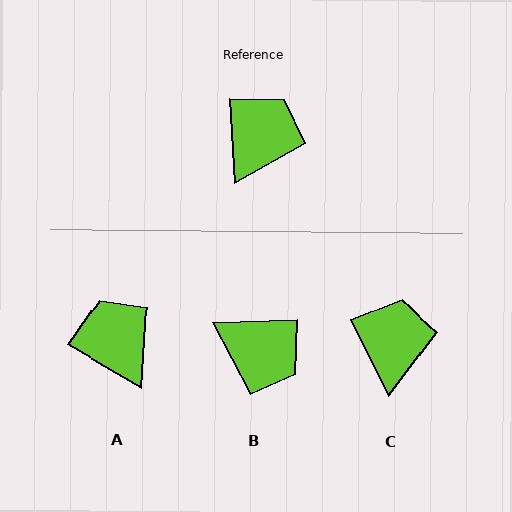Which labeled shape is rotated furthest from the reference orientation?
B, about 91 degrees away.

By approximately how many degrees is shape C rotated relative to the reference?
Approximately 23 degrees counter-clockwise.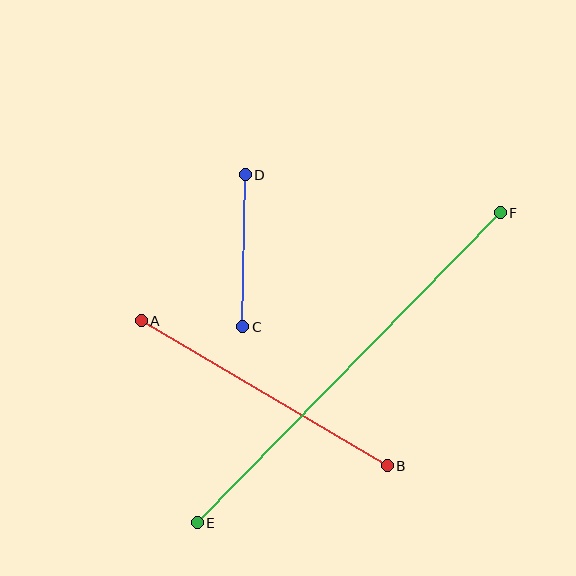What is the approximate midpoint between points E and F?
The midpoint is at approximately (349, 368) pixels.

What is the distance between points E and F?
The distance is approximately 433 pixels.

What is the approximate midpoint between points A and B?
The midpoint is at approximately (264, 393) pixels.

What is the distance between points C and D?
The distance is approximately 152 pixels.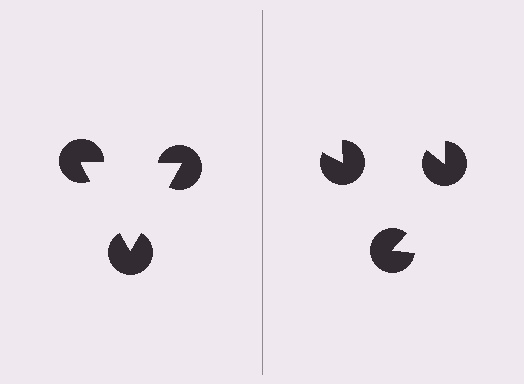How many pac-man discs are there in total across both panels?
6 — 3 on each side.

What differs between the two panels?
The pac-man discs are positioned identically on both sides; only the wedge orientations differ. On the left they align to a triangle; on the right they are misaligned.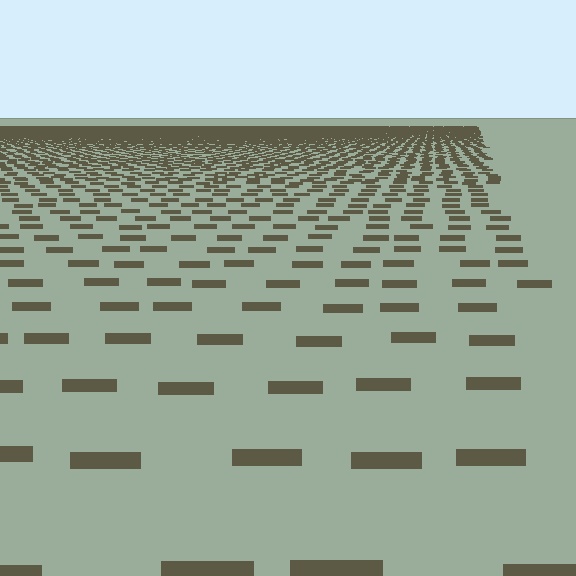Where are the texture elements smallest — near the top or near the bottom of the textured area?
Near the top.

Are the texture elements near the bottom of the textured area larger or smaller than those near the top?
Larger. Near the bottom, elements are closer to the viewer and appear at a bigger on-screen size.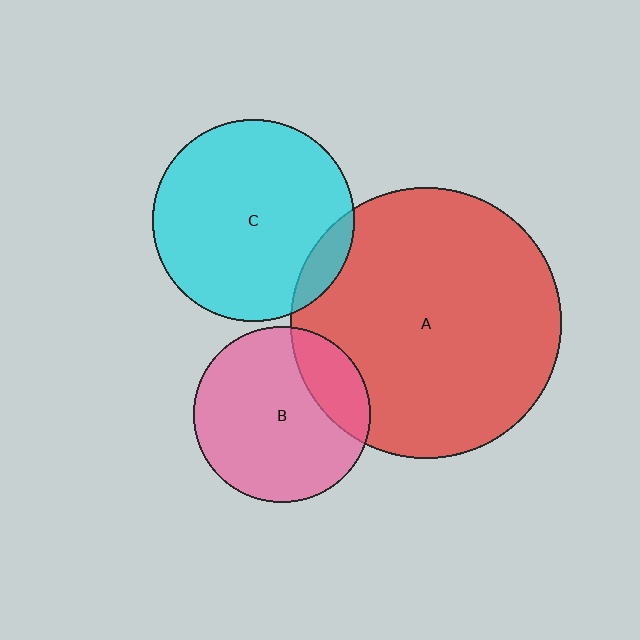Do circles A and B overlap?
Yes.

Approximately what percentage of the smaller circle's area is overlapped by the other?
Approximately 20%.